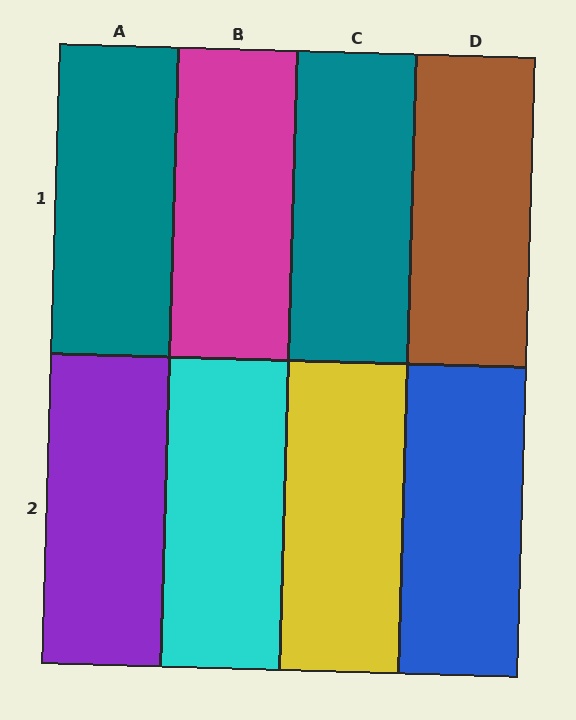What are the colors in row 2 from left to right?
Purple, cyan, yellow, blue.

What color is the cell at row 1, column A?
Teal.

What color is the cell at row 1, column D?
Brown.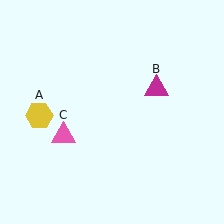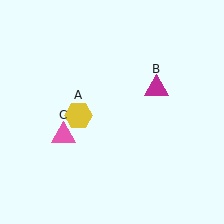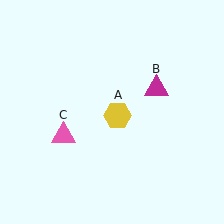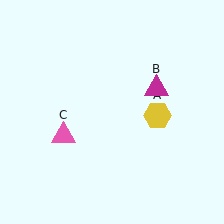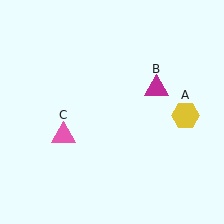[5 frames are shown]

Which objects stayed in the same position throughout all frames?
Magenta triangle (object B) and pink triangle (object C) remained stationary.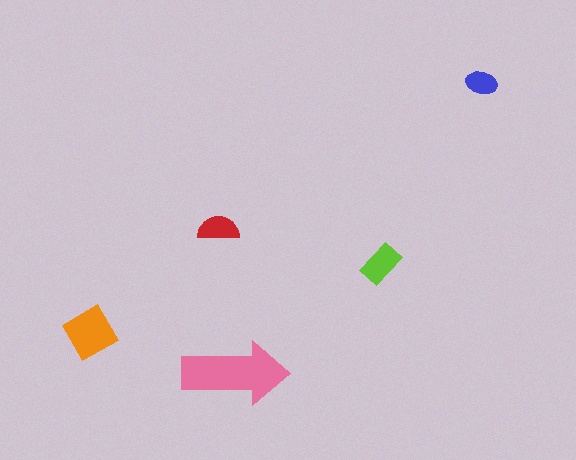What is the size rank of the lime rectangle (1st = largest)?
3rd.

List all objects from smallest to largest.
The blue ellipse, the red semicircle, the lime rectangle, the orange diamond, the pink arrow.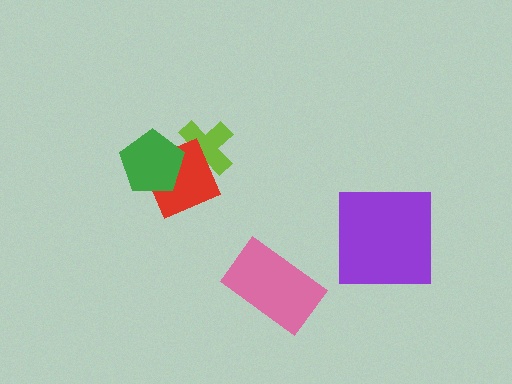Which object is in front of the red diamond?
The green pentagon is in front of the red diamond.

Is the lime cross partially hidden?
Yes, it is partially covered by another shape.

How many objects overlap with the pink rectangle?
0 objects overlap with the pink rectangle.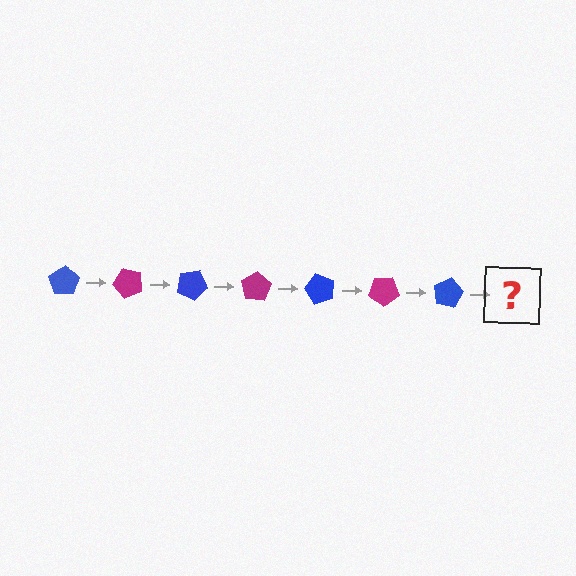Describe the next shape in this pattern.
It should be a magenta pentagon, rotated 350 degrees from the start.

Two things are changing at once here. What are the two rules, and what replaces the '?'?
The two rules are that it rotates 50 degrees each step and the color cycles through blue and magenta. The '?' should be a magenta pentagon, rotated 350 degrees from the start.